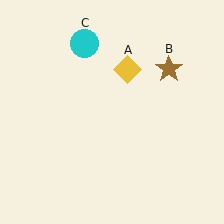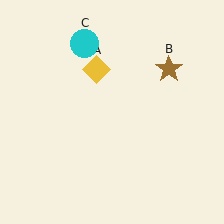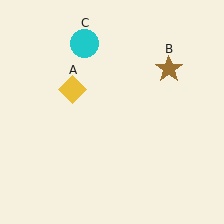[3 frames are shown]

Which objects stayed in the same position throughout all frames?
Brown star (object B) and cyan circle (object C) remained stationary.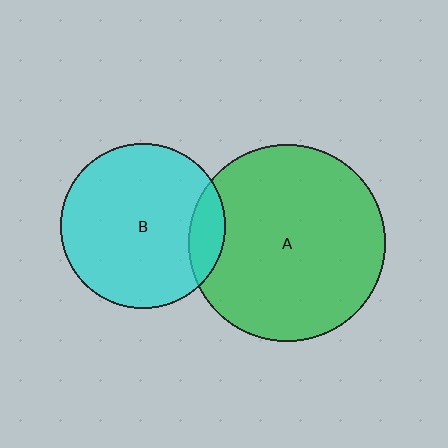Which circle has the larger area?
Circle A (green).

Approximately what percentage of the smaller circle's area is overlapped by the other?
Approximately 10%.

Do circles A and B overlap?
Yes.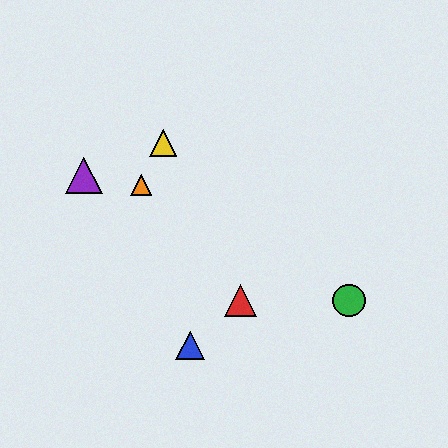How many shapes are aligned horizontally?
2 shapes (the red triangle, the green circle) are aligned horizontally.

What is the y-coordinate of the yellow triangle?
The yellow triangle is at y≈143.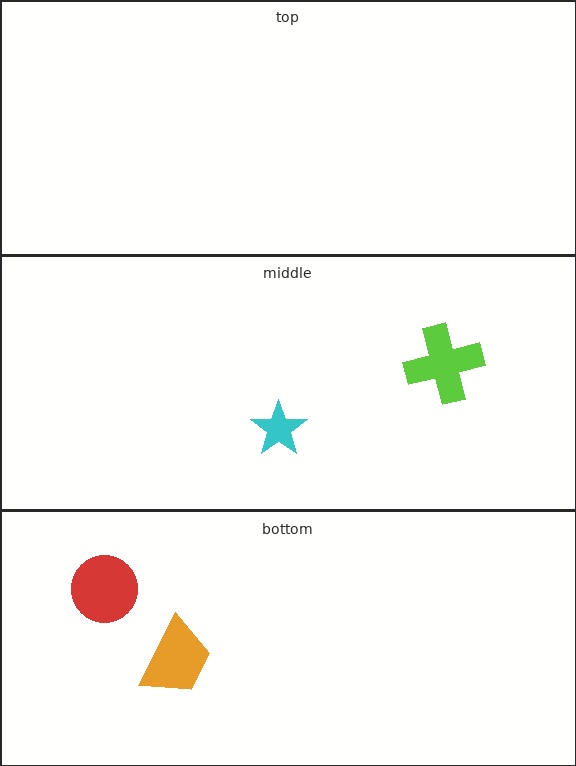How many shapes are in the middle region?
2.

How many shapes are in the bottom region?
2.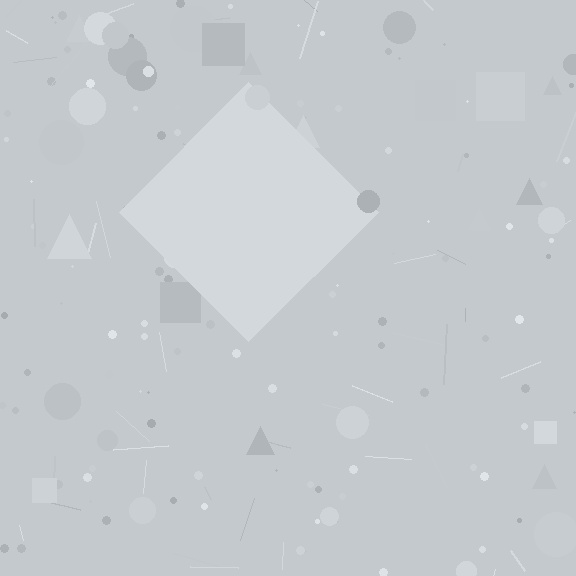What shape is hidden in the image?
A diamond is hidden in the image.